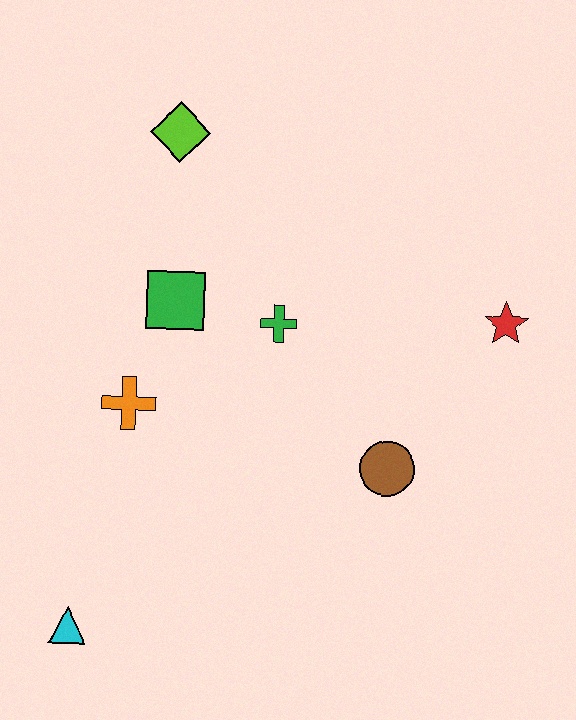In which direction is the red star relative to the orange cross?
The red star is to the right of the orange cross.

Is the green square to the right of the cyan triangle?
Yes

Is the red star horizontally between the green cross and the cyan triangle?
No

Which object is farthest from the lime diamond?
The cyan triangle is farthest from the lime diamond.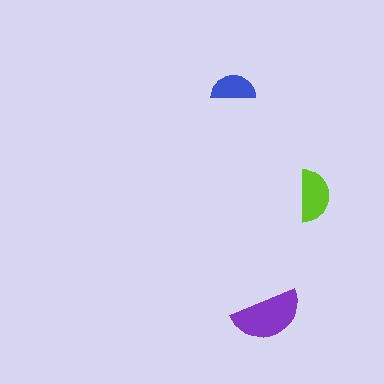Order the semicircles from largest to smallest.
the purple one, the lime one, the blue one.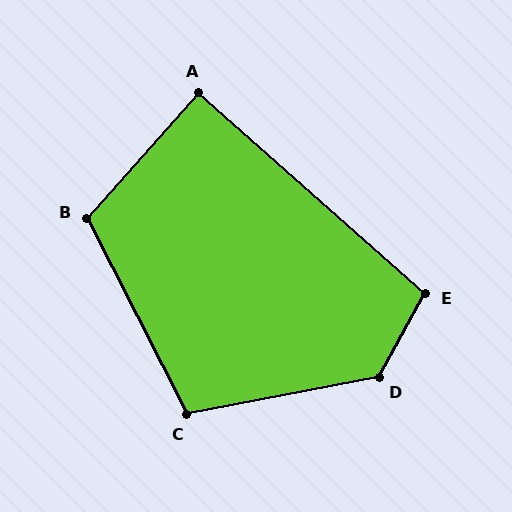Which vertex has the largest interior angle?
D, at approximately 129 degrees.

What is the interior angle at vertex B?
Approximately 111 degrees (obtuse).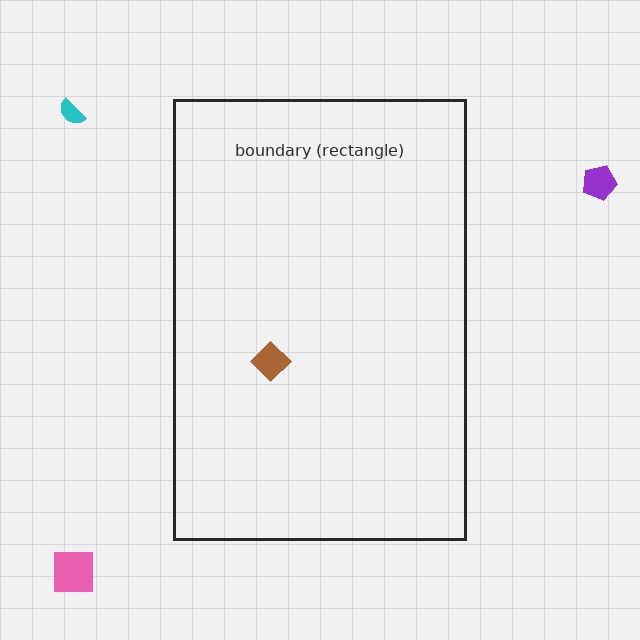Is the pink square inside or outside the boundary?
Outside.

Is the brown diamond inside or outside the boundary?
Inside.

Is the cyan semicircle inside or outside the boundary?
Outside.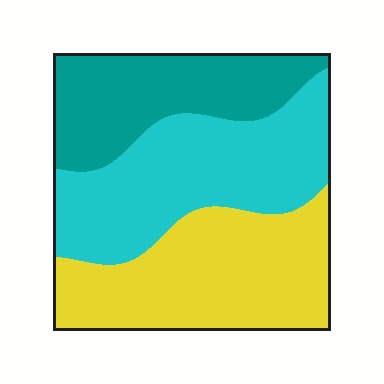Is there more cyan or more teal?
Cyan.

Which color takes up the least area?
Teal, at roughly 25%.